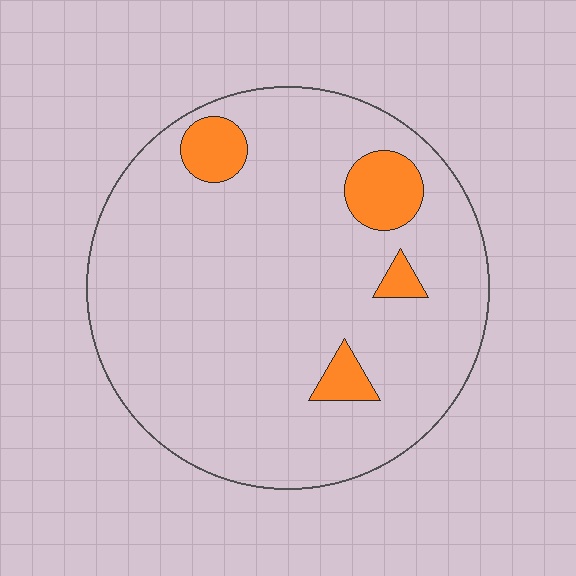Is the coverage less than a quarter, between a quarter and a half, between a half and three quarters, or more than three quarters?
Less than a quarter.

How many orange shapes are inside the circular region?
4.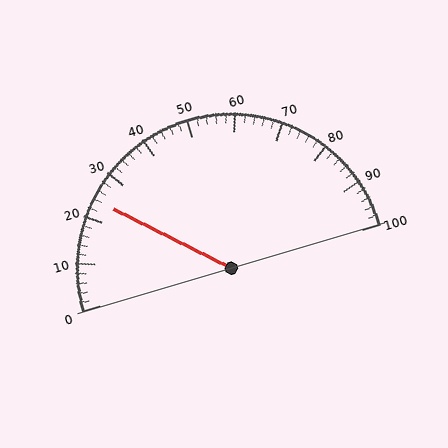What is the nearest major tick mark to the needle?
The nearest major tick mark is 20.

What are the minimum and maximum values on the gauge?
The gauge ranges from 0 to 100.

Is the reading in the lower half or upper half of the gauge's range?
The reading is in the lower half of the range (0 to 100).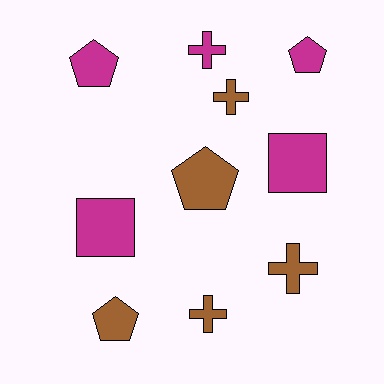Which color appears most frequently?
Brown, with 5 objects.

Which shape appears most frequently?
Cross, with 4 objects.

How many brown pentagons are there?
There are 2 brown pentagons.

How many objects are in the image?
There are 10 objects.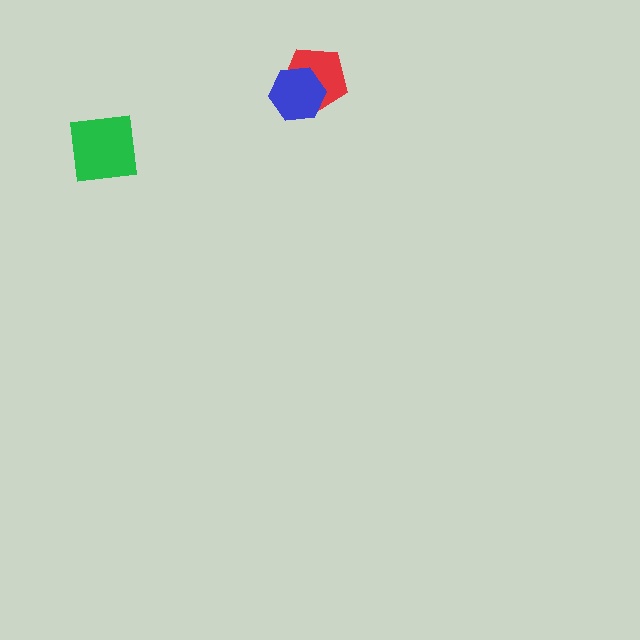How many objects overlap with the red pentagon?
1 object overlaps with the red pentagon.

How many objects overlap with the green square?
0 objects overlap with the green square.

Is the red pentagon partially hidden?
Yes, it is partially covered by another shape.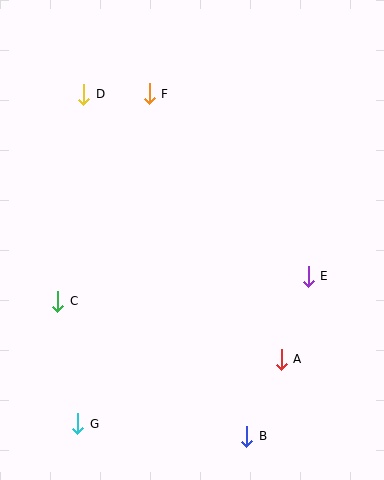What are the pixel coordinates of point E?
Point E is at (308, 276).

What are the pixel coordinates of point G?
Point G is at (78, 424).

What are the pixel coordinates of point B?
Point B is at (247, 436).